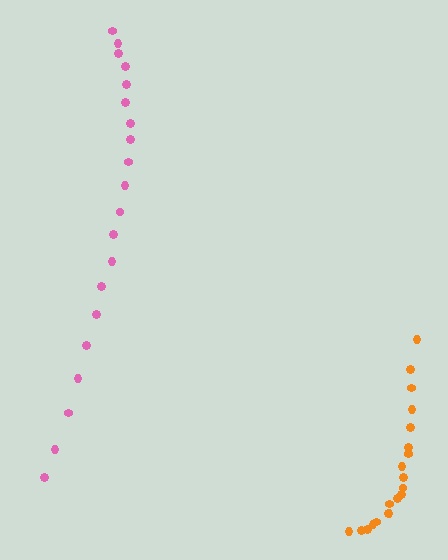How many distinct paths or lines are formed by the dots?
There are 2 distinct paths.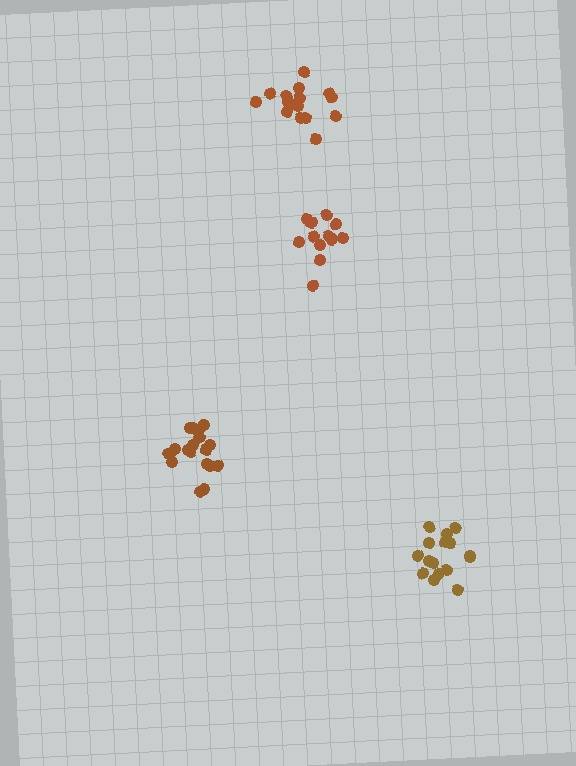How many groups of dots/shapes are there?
There are 4 groups.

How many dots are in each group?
Group 1: 15 dots, Group 2: 18 dots, Group 3: 13 dots, Group 4: 17 dots (63 total).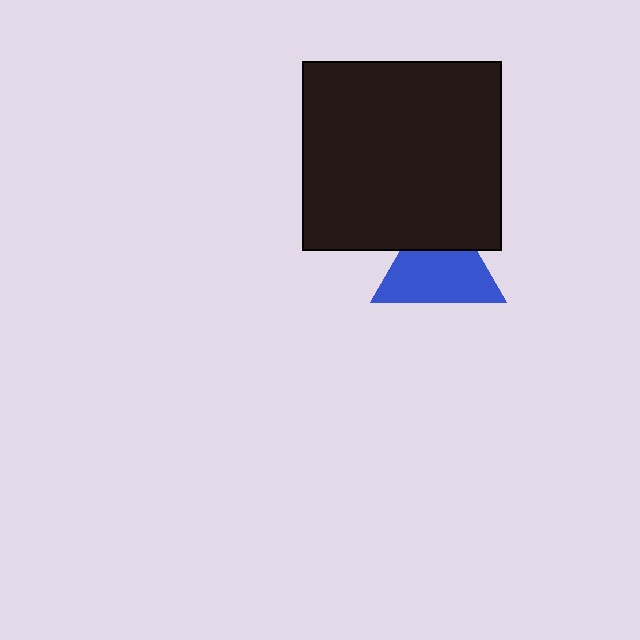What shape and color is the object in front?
The object in front is a black rectangle.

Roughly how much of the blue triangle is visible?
Most of it is visible (roughly 68%).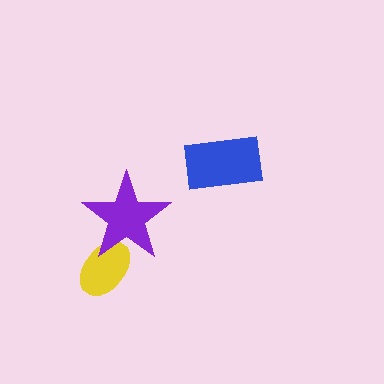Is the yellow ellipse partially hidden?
Yes, it is partially covered by another shape.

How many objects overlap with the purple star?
1 object overlaps with the purple star.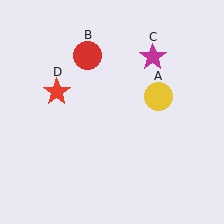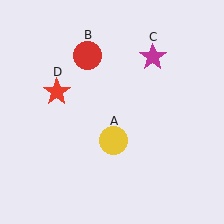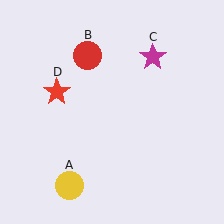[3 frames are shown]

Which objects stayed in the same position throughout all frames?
Red circle (object B) and magenta star (object C) and red star (object D) remained stationary.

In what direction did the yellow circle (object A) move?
The yellow circle (object A) moved down and to the left.